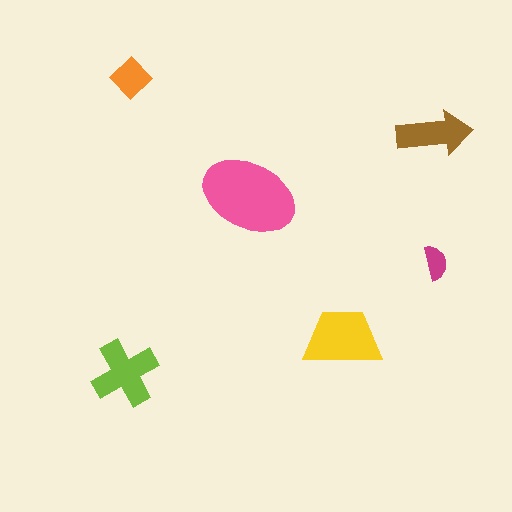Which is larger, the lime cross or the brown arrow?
The lime cross.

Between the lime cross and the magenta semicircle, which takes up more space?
The lime cross.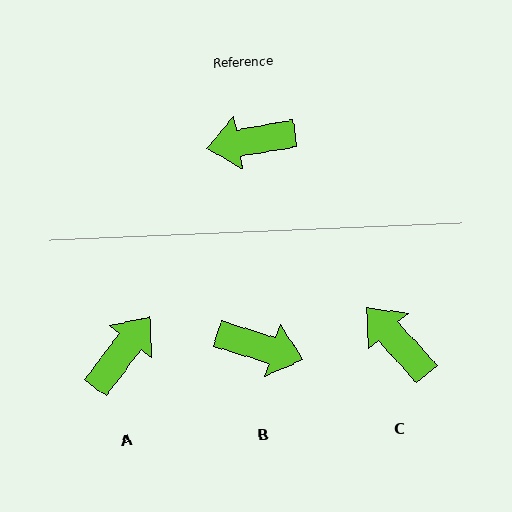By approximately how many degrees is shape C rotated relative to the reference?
Approximately 57 degrees clockwise.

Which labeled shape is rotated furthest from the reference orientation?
B, about 154 degrees away.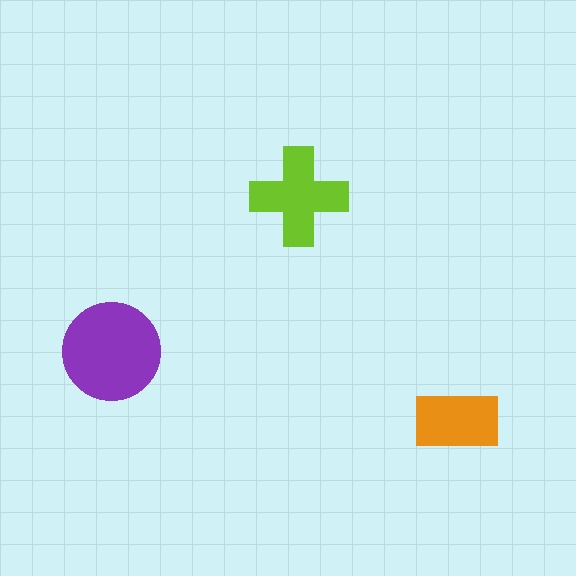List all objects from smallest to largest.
The orange rectangle, the lime cross, the purple circle.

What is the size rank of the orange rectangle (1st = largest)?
3rd.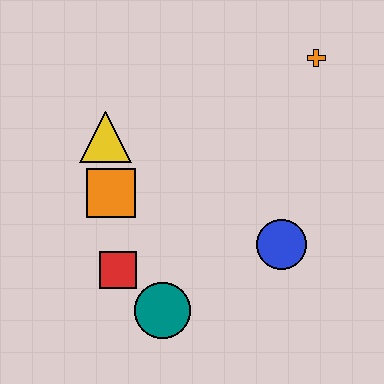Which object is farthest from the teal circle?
The orange cross is farthest from the teal circle.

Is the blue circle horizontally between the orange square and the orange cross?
Yes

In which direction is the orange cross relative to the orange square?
The orange cross is to the right of the orange square.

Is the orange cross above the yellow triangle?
Yes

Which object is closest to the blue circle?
The teal circle is closest to the blue circle.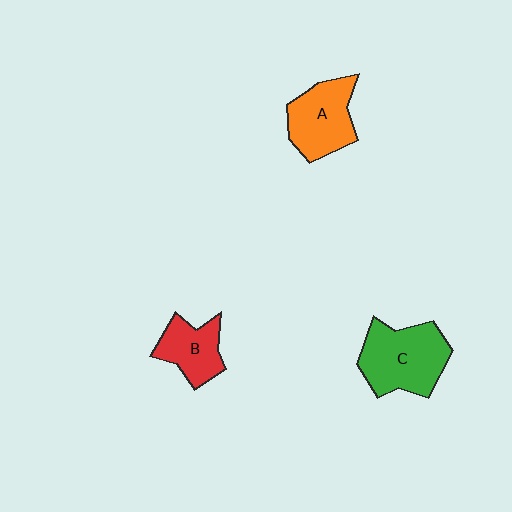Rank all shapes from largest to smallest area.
From largest to smallest: C (green), A (orange), B (red).